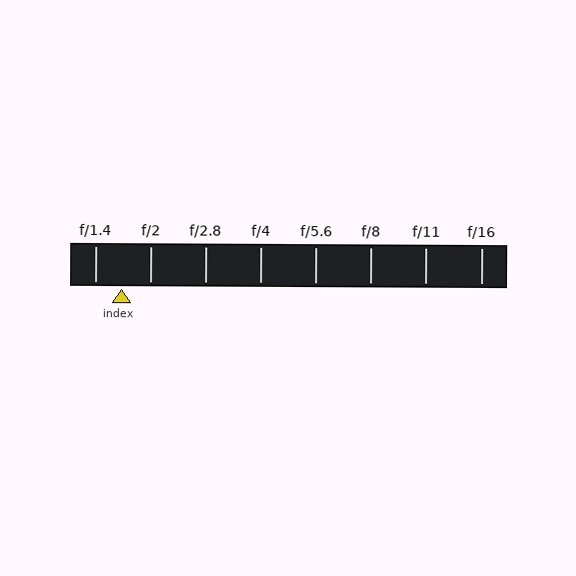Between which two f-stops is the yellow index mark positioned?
The index mark is between f/1.4 and f/2.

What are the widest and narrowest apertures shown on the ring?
The widest aperture shown is f/1.4 and the narrowest is f/16.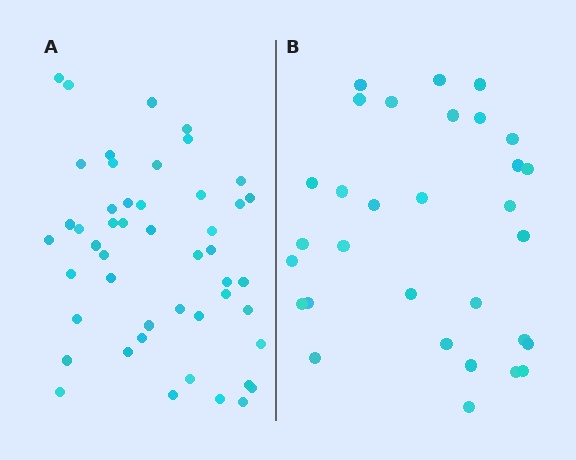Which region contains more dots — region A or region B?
Region A (the left region) has more dots.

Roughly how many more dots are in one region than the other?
Region A has approximately 15 more dots than region B.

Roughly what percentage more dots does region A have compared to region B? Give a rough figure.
About 55% more.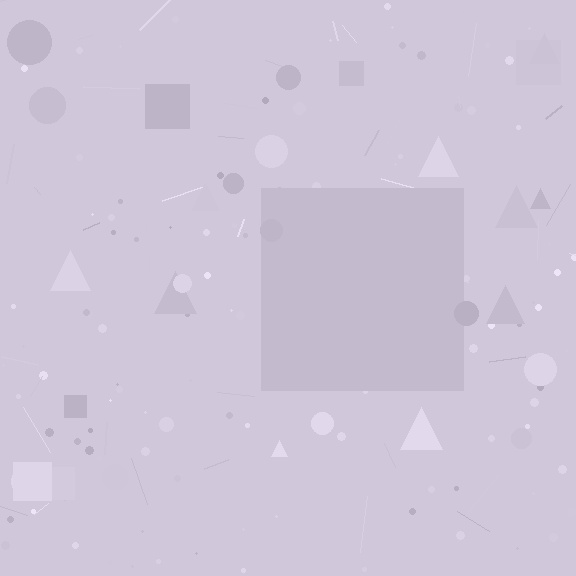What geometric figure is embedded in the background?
A square is embedded in the background.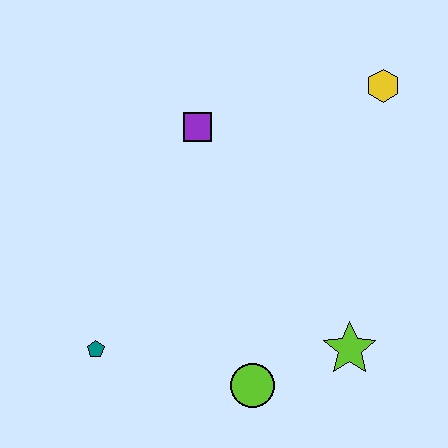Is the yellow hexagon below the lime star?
No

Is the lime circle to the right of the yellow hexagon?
No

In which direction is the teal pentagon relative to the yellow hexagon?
The teal pentagon is to the left of the yellow hexagon.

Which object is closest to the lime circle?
The lime star is closest to the lime circle.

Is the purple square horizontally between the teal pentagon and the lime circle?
Yes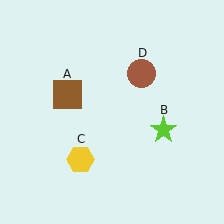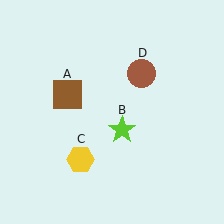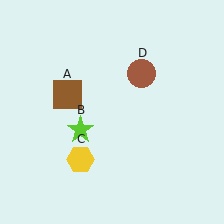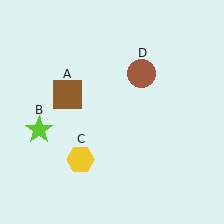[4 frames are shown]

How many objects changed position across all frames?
1 object changed position: lime star (object B).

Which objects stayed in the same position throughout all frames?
Brown square (object A) and yellow hexagon (object C) and brown circle (object D) remained stationary.